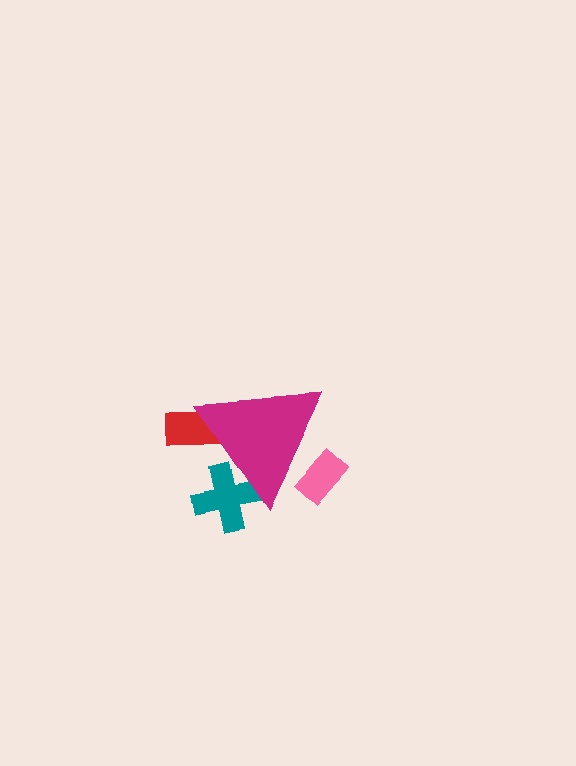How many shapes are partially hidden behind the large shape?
3 shapes are partially hidden.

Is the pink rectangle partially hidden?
Yes, the pink rectangle is partially hidden behind the magenta triangle.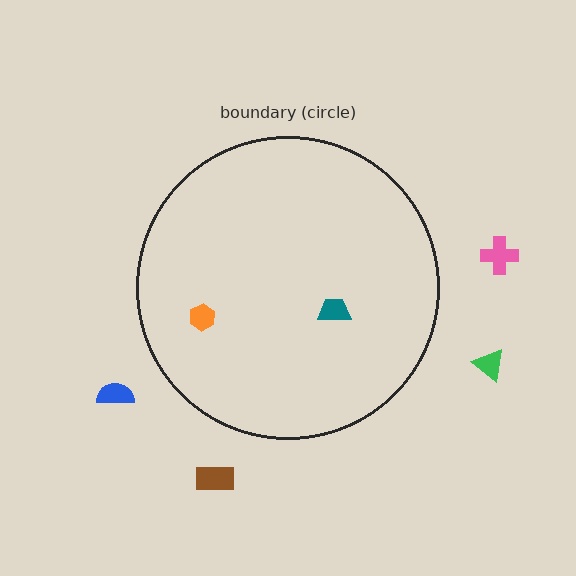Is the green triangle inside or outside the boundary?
Outside.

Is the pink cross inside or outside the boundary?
Outside.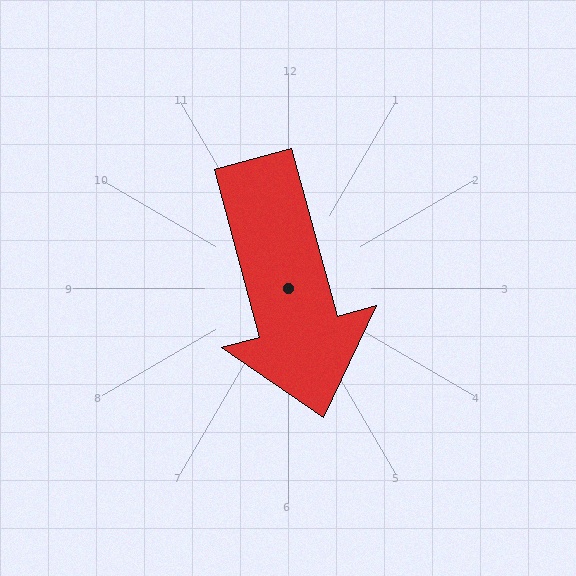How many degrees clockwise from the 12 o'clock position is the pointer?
Approximately 165 degrees.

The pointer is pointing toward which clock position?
Roughly 5 o'clock.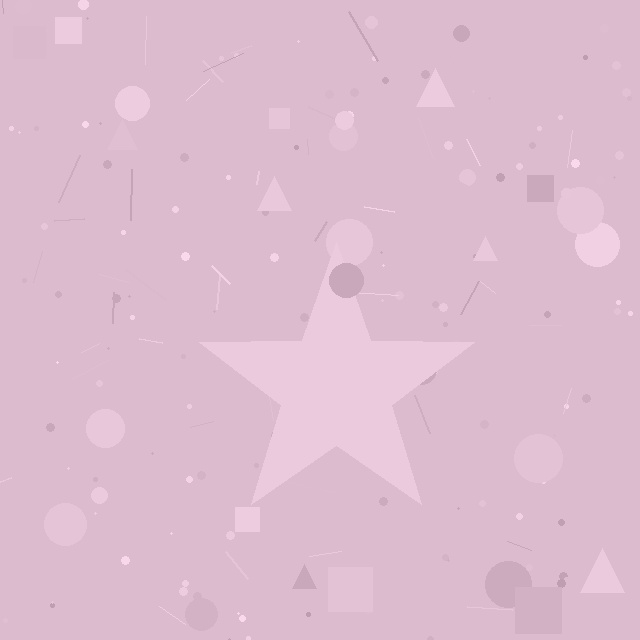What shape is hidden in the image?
A star is hidden in the image.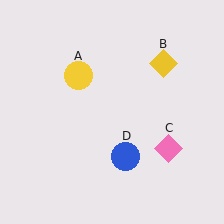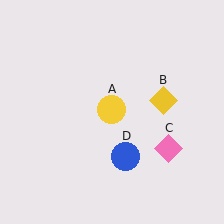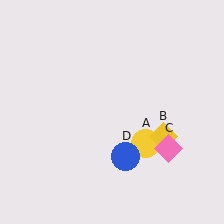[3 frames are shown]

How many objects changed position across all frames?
2 objects changed position: yellow circle (object A), yellow diamond (object B).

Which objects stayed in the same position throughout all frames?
Pink diamond (object C) and blue circle (object D) remained stationary.